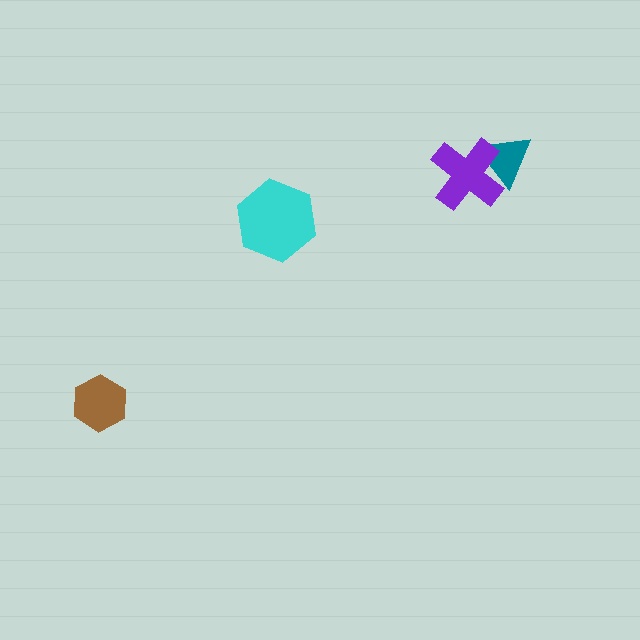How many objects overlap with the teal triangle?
1 object overlaps with the teal triangle.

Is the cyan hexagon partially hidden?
No, no other shape covers it.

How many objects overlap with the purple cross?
1 object overlaps with the purple cross.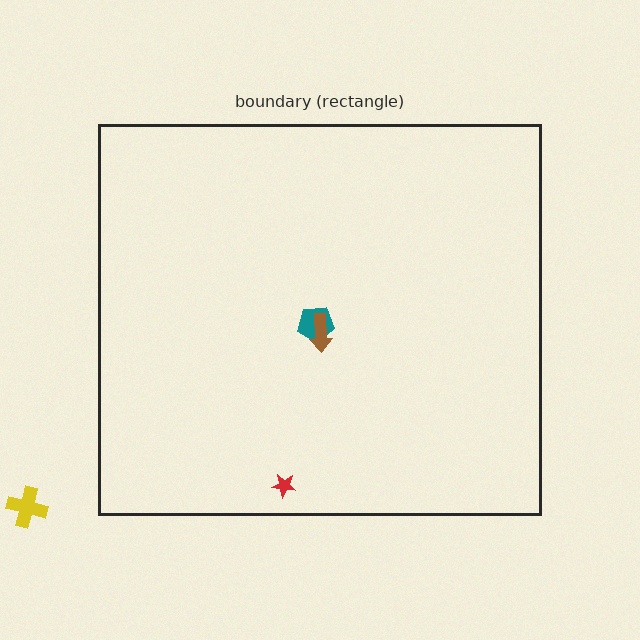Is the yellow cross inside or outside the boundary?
Outside.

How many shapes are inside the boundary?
3 inside, 1 outside.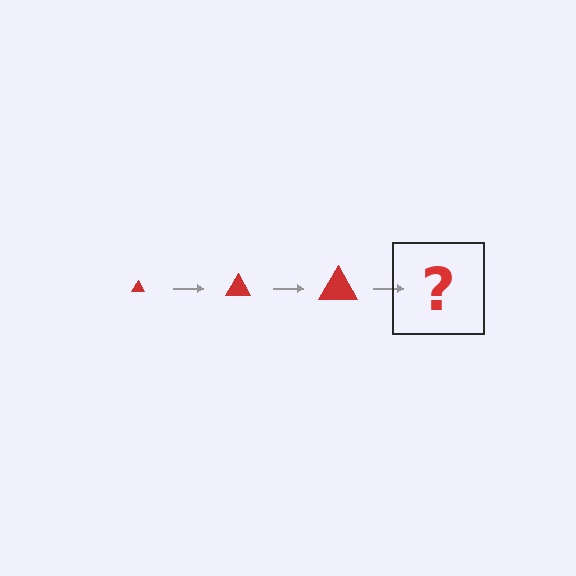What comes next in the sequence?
The next element should be a red triangle, larger than the previous one.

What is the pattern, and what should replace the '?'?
The pattern is that the triangle gets progressively larger each step. The '?' should be a red triangle, larger than the previous one.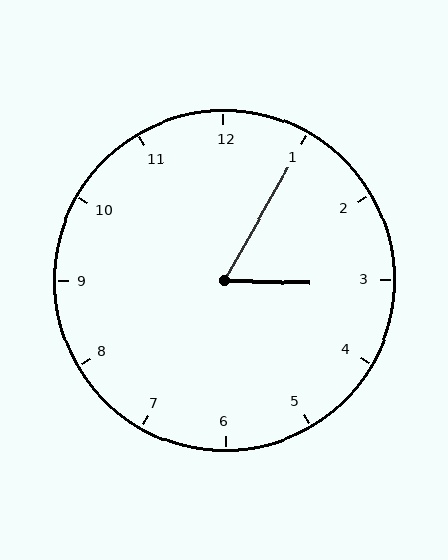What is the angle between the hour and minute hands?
Approximately 62 degrees.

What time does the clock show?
3:05.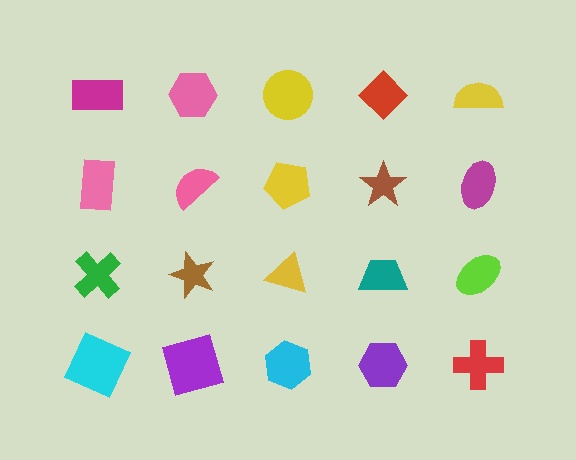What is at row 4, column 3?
A cyan hexagon.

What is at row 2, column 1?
A pink rectangle.